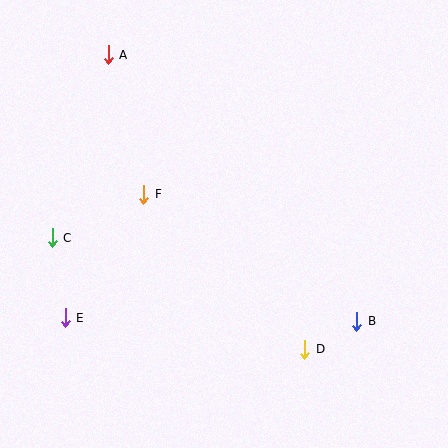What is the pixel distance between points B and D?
The distance between B and D is 59 pixels.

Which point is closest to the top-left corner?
Point A is closest to the top-left corner.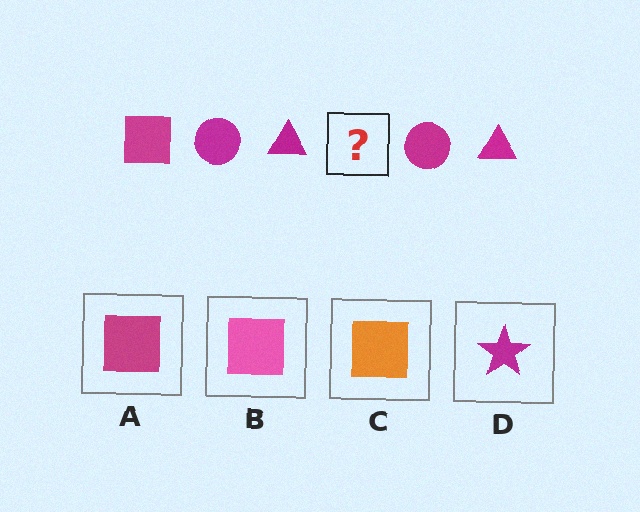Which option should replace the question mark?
Option A.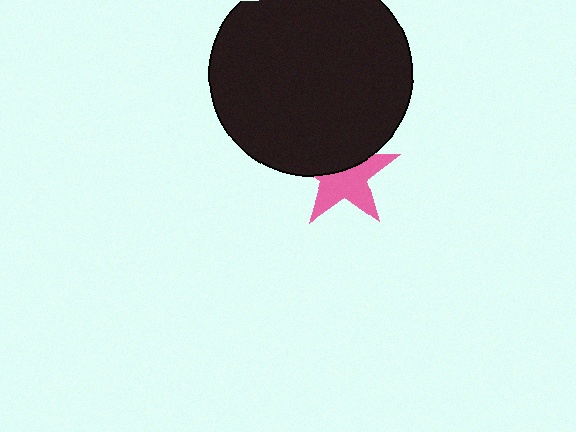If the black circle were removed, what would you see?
You would see the complete pink star.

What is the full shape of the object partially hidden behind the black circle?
The partially hidden object is a pink star.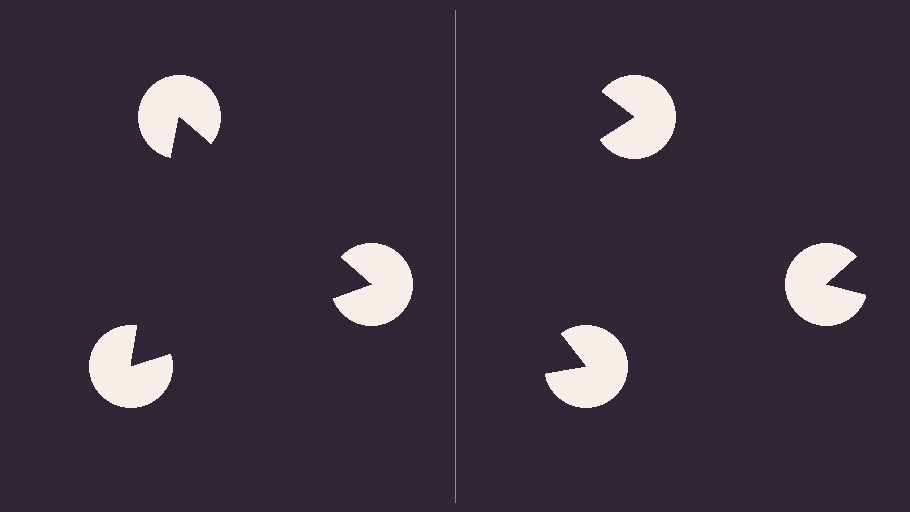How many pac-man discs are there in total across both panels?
6 — 3 on each side.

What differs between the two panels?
The pac-man discs are positioned identically on both sides; only the wedge orientations differ. On the left they align to a triangle; on the right they are misaligned.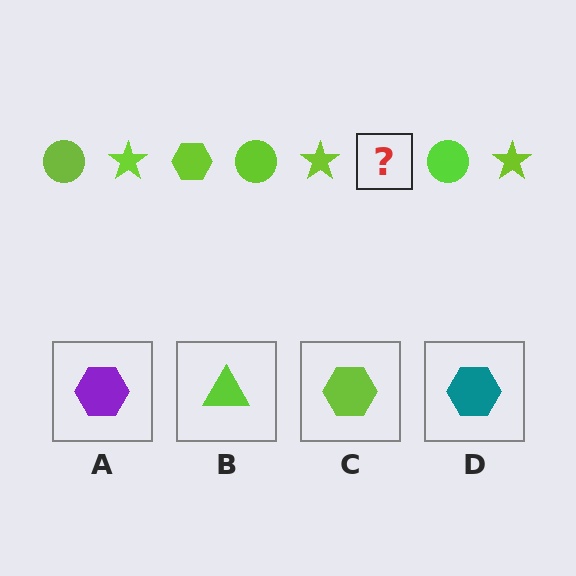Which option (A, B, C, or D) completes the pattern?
C.